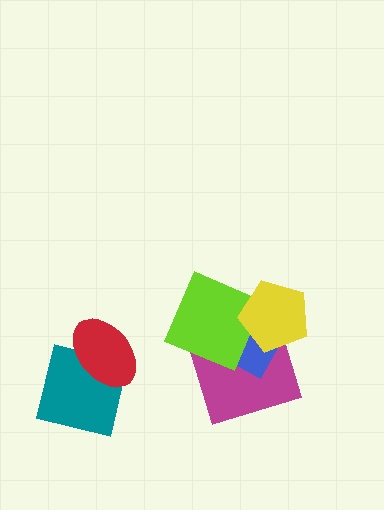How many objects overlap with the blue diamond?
3 objects overlap with the blue diamond.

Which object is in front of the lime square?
The yellow pentagon is in front of the lime square.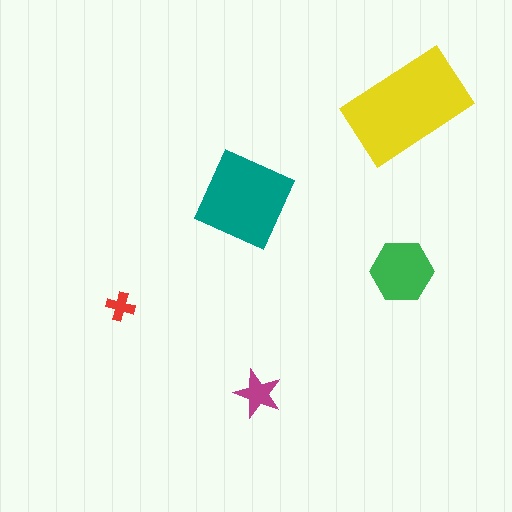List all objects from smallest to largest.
The red cross, the magenta star, the green hexagon, the teal square, the yellow rectangle.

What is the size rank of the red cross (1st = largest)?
5th.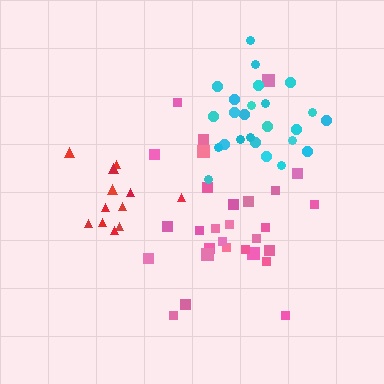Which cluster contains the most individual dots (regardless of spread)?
Pink (29).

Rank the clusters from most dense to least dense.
cyan, red, pink.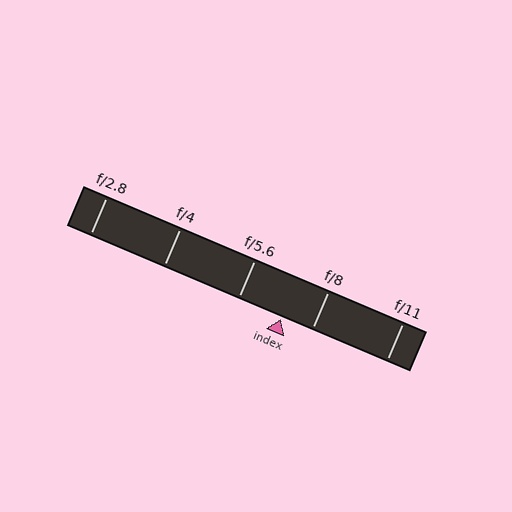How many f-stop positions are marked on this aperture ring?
There are 5 f-stop positions marked.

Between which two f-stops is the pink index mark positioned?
The index mark is between f/5.6 and f/8.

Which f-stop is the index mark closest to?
The index mark is closest to f/8.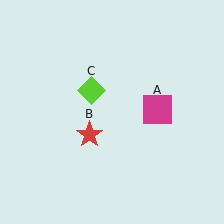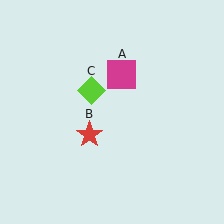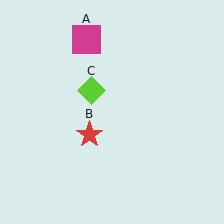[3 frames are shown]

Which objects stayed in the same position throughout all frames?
Red star (object B) and lime diamond (object C) remained stationary.